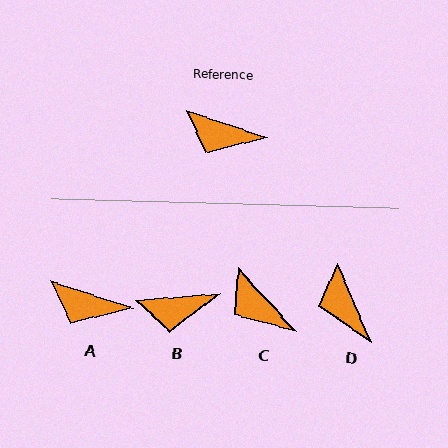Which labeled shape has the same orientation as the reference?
A.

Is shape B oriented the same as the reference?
No, it is off by about 23 degrees.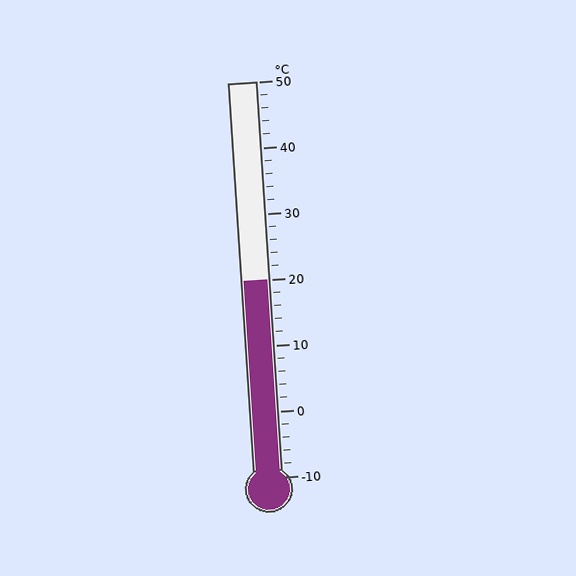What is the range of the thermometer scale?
The thermometer scale ranges from -10°C to 50°C.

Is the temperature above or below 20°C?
The temperature is at 20°C.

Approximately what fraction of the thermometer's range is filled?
The thermometer is filled to approximately 50% of its range.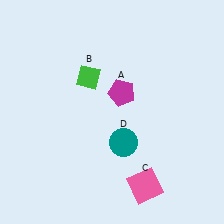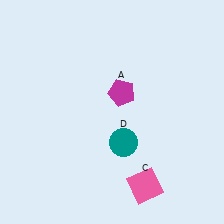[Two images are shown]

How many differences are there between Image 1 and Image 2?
There is 1 difference between the two images.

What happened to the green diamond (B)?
The green diamond (B) was removed in Image 2. It was in the top-left area of Image 1.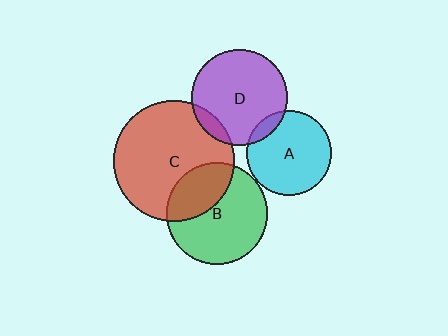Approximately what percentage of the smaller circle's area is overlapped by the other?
Approximately 10%.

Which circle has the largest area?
Circle C (red).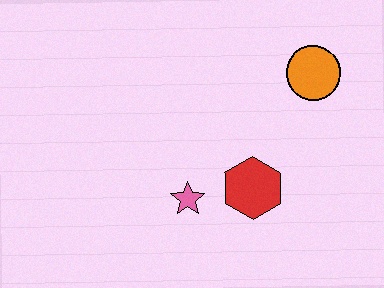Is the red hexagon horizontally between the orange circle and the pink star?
Yes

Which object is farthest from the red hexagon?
The orange circle is farthest from the red hexagon.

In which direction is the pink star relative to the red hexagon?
The pink star is to the left of the red hexagon.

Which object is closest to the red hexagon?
The pink star is closest to the red hexagon.